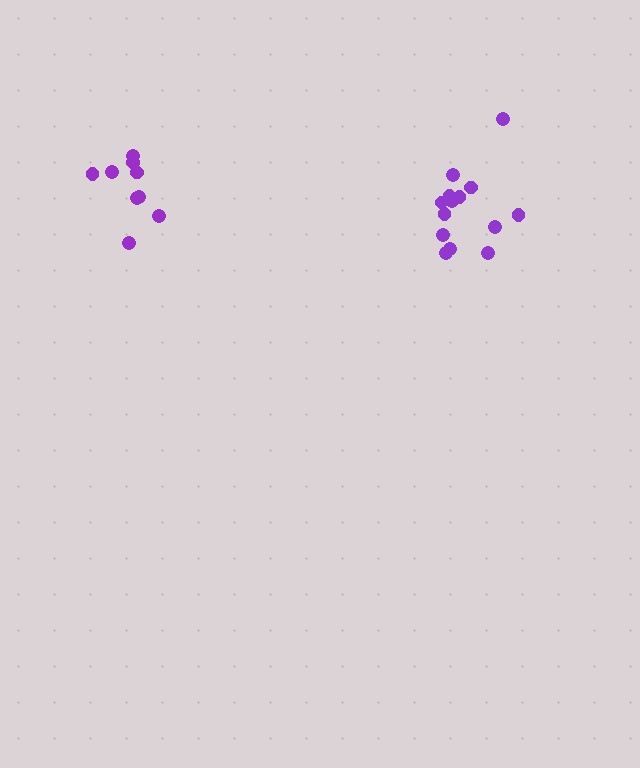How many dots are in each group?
Group 1: 14 dots, Group 2: 9 dots (23 total).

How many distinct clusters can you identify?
There are 2 distinct clusters.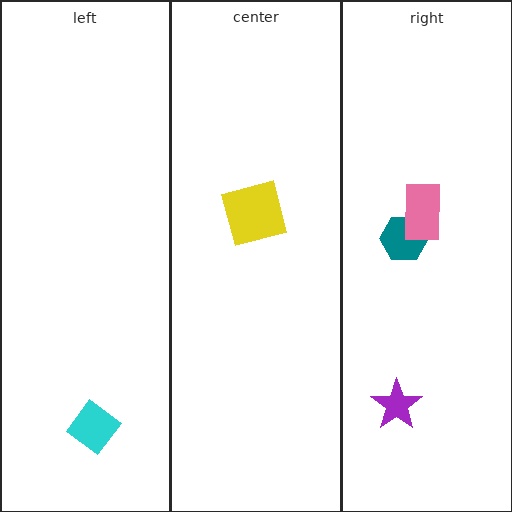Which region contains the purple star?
The right region.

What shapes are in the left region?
The cyan diamond.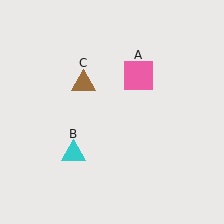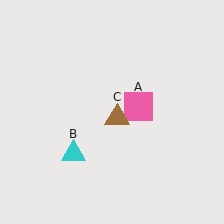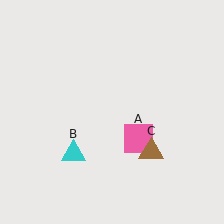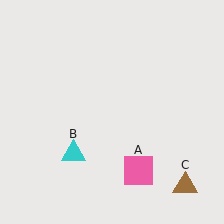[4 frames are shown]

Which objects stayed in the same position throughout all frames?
Cyan triangle (object B) remained stationary.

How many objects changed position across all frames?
2 objects changed position: pink square (object A), brown triangle (object C).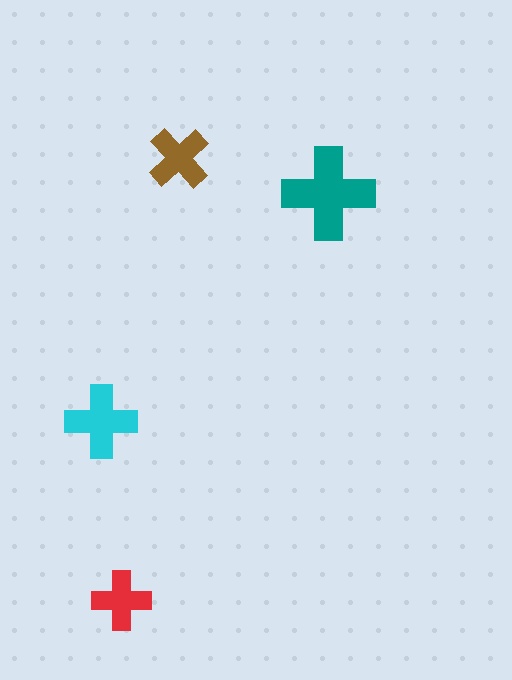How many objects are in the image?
There are 4 objects in the image.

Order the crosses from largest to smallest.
the teal one, the cyan one, the brown one, the red one.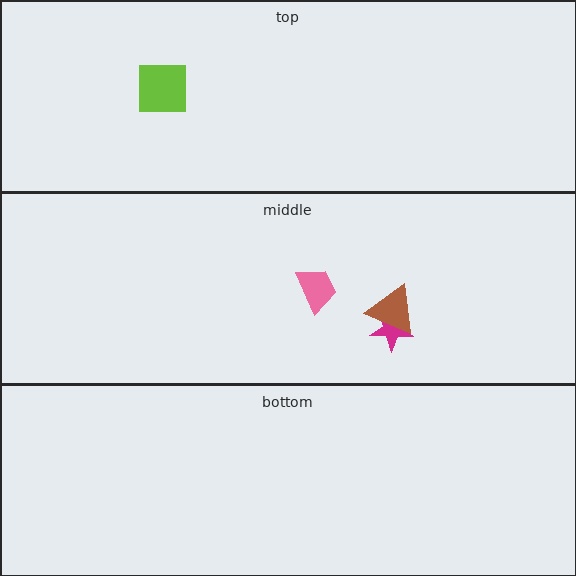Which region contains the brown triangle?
The middle region.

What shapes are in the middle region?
The magenta star, the pink trapezoid, the brown triangle.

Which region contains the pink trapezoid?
The middle region.